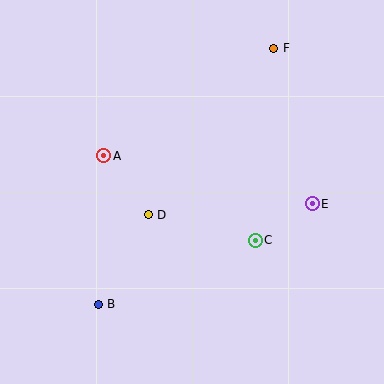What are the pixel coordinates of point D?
Point D is at (148, 215).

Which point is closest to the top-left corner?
Point A is closest to the top-left corner.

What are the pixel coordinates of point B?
Point B is at (98, 304).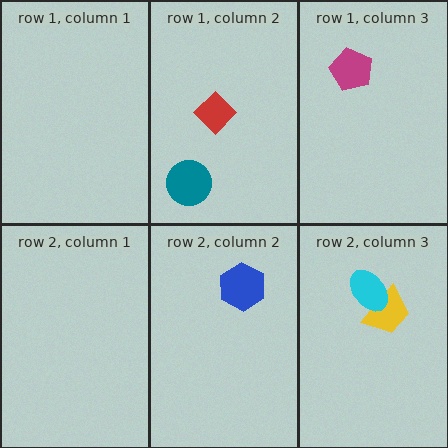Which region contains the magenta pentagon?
The row 1, column 3 region.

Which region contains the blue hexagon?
The row 2, column 2 region.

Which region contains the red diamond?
The row 1, column 2 region.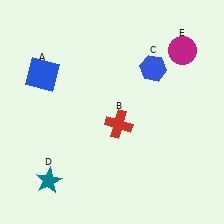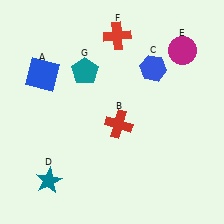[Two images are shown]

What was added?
A red cross (F), a teal pentagon (G) were added in Image 2.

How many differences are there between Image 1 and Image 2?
There are 2 differences between the two images.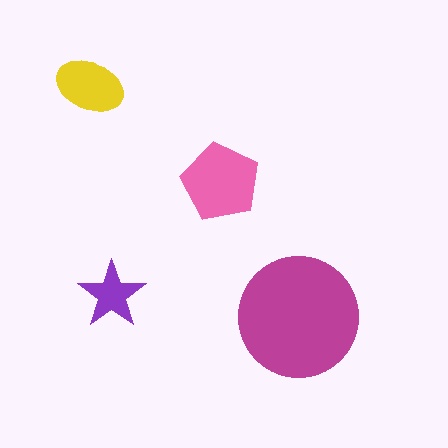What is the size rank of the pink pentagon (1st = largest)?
2nd.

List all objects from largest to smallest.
The magenta circle, the pink pentagon, the yellow ellipse, the purple star.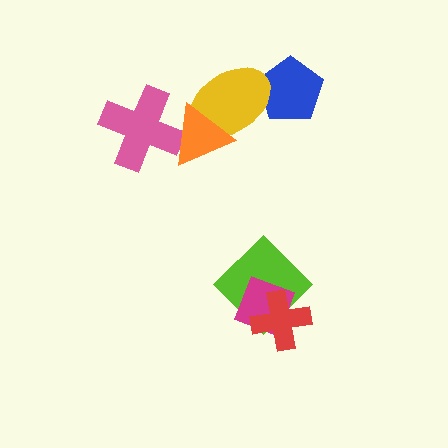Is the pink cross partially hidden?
Yes, it is partially covered by another shape.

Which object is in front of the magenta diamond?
The red cross is in front of the magenta diamond.